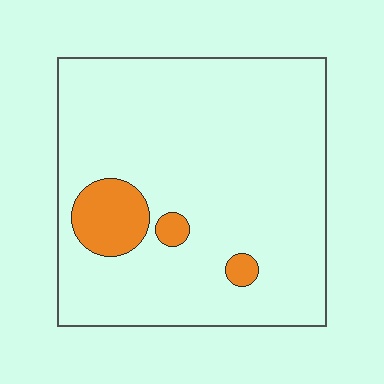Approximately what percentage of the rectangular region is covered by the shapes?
Approximately 10%.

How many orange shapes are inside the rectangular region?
3.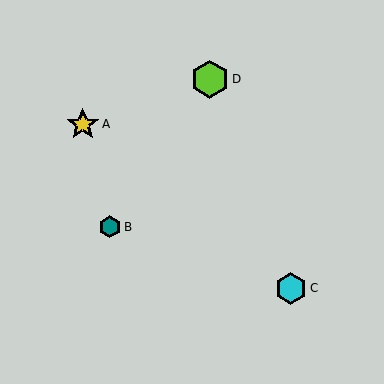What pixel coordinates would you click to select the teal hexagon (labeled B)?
Click at (110, 227) to select the teal hexagon B.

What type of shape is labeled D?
Shape D is a lime hexagon.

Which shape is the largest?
The lime hexagon (labeled D) is the largest.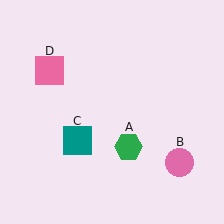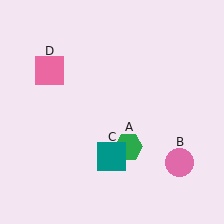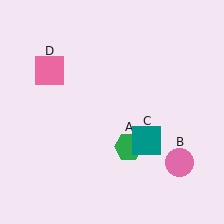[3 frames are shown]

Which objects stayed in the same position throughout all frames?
Green hexagon (object A) and pink circle (object B) and pink square (object D) remained stationary.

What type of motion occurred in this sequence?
The teal square (object C) rotated counterclockwise around the center of the scene.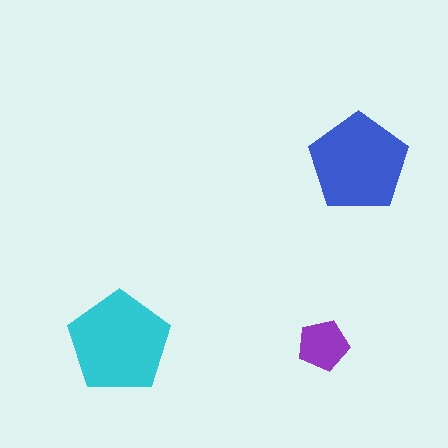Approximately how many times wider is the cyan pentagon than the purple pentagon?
About 2 times wider.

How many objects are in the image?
There are 3 objects in the image.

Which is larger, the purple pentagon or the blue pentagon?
The blue one.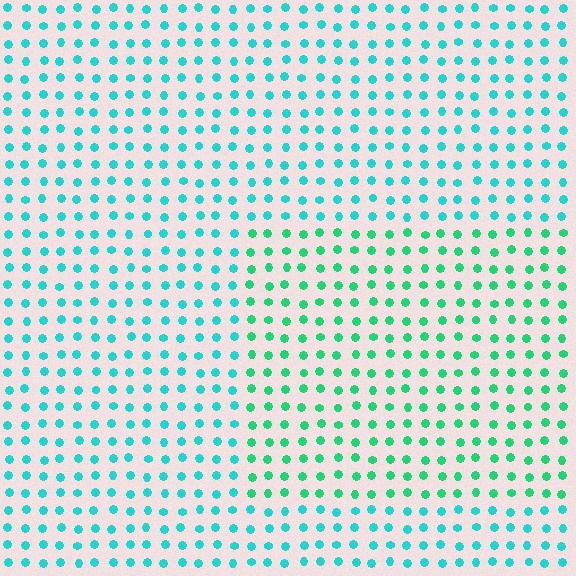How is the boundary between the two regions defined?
The boundary is defined purely by a slight shift in hue (about 29 degrees). Spacing, size, and orientation are identical on both sides.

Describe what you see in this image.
The image is filled with small cyan elements in a uniform arrangement. A rectangle-shaped region is visible where the elements are tinted to a slightly different hue, forming a subtle color boundary.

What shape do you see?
I see a rectangle.